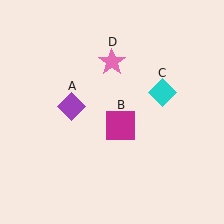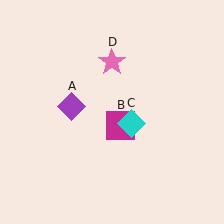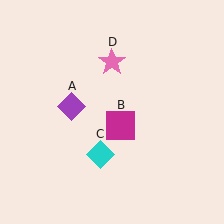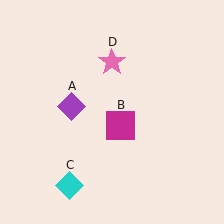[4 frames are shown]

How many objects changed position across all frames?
1 object changed position: cyan diamond (object C).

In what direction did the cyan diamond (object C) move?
The cyan diamond (object C) moved down and to the left.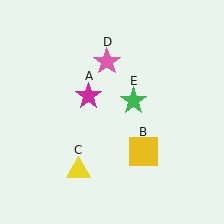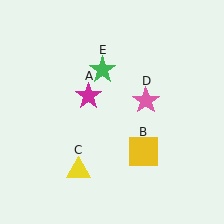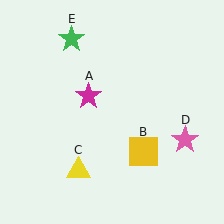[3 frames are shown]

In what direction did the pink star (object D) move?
The pink star (object D) moved down and to the right.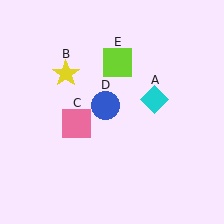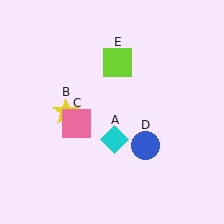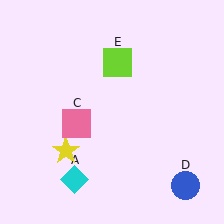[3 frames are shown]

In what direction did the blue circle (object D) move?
The blue circle (object D) moved down and to the right.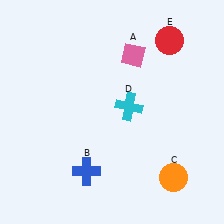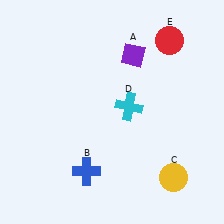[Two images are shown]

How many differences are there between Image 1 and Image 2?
There are 2 differences between the two images.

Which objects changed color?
A changed from pink to purple. C changed from orange to yellow.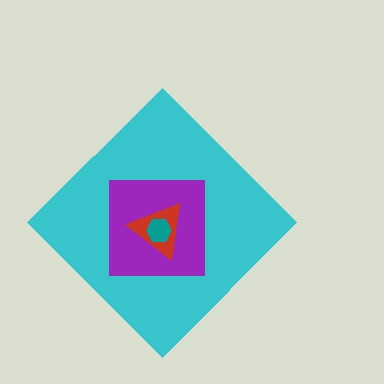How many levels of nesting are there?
4.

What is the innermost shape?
The teal hexagon.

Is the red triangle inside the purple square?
Yes.